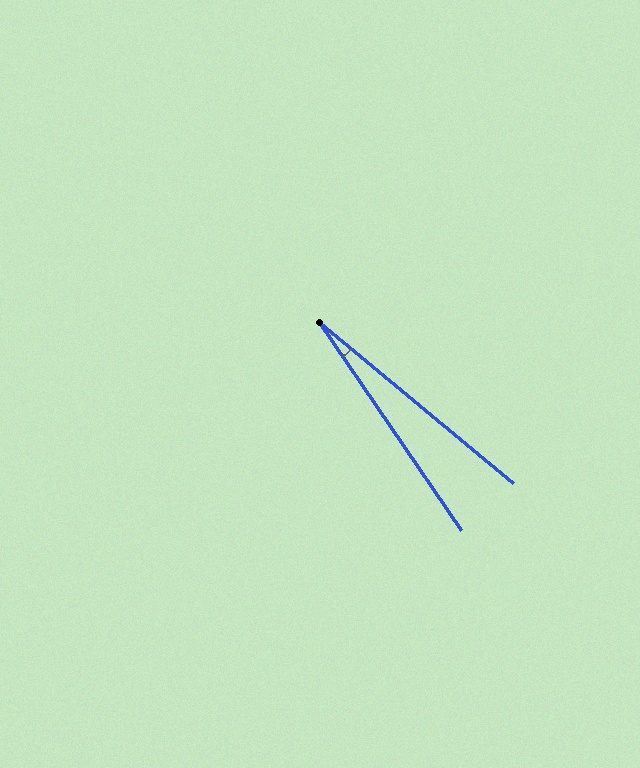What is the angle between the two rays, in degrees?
Approximately 16 degrees.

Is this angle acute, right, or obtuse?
It is acute.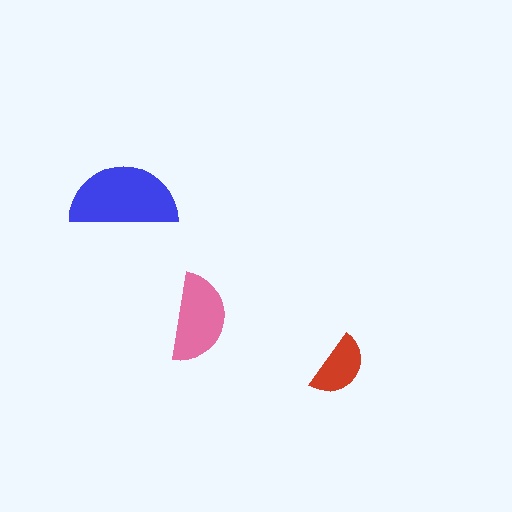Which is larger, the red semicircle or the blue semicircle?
The blue one.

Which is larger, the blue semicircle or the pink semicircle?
The blue one.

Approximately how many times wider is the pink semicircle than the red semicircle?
About 1.5 times wider.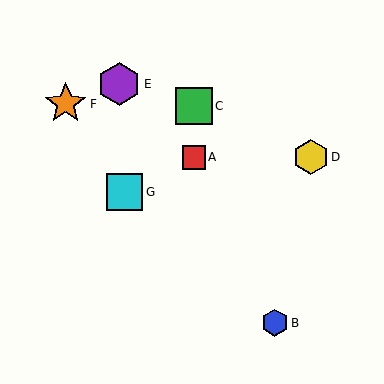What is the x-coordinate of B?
Object B is at x≈275.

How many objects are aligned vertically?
2 objects (A, C) are aligned vertically.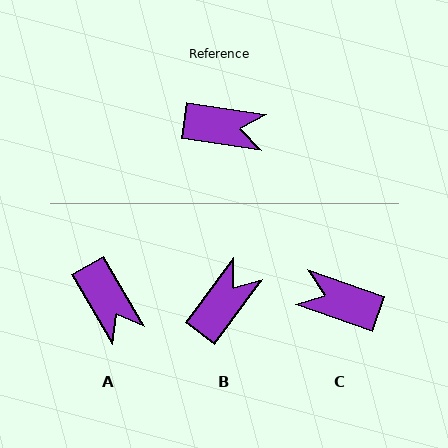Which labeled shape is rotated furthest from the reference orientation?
C, about 169 degrees away.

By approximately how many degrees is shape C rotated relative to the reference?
Approximately 169 degrees counter-clockwise.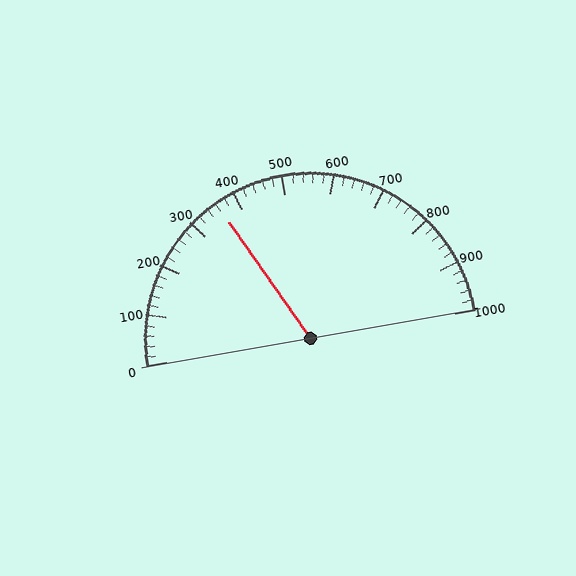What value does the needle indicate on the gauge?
The needle indicates approximately 360.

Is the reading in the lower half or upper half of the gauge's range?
The reading is in the lower half of the range (0 to 1000).